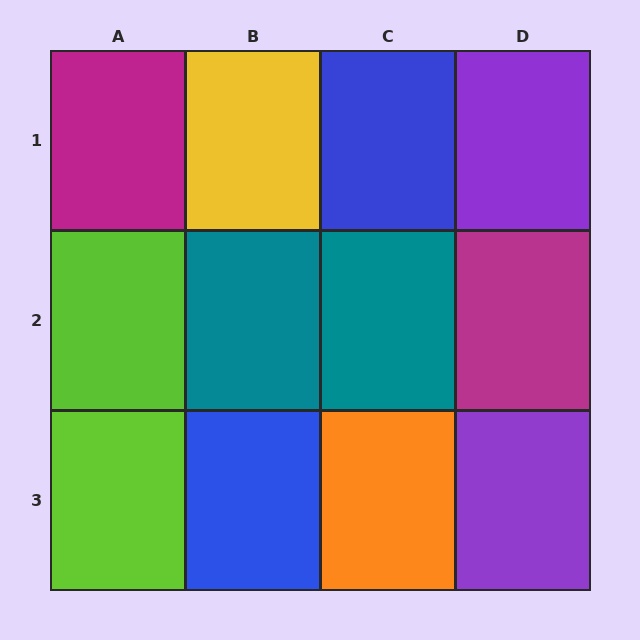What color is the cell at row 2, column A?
Lime.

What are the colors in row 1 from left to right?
Magenta, yellow, blue, purple.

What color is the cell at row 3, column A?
Lime.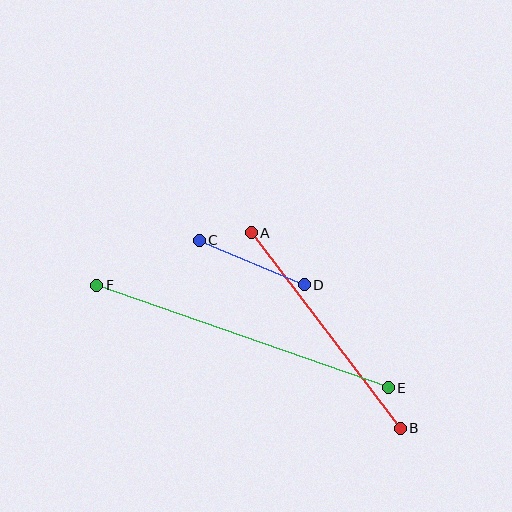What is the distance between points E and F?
The distance is approximately 309 pixels.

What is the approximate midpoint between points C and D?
The midpoint is at approximately (252, 262) pixels.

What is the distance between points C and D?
The distance is approximately 114 pixels.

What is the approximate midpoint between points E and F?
The midpoint is at approximately (242, 337) pixels.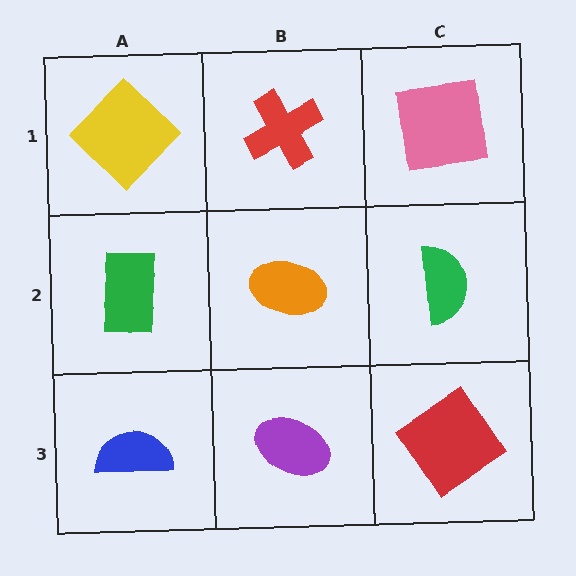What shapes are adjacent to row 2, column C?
A pink square (row 1, column C), a red diamond (row 3, column C), an orange ellipse (row 2, column B).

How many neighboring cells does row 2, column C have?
3.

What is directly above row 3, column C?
A green semicircle.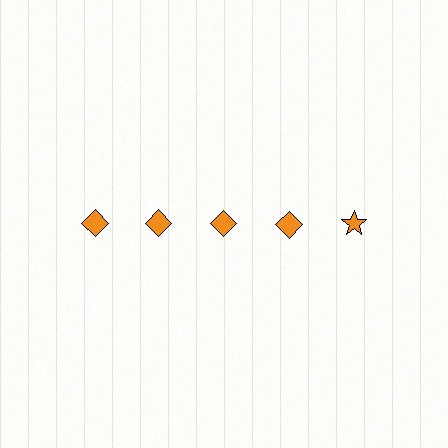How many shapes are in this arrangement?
There are 5 shapes arranged in a grid pattern.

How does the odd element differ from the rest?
It has a different shape: star instead of diamond.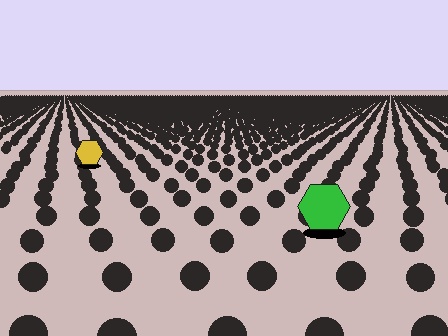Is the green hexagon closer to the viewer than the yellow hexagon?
Yes. The green hexagon is closer — you can tell from the texture gradient: the ground texture is coarser near it.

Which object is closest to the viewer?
The green hexagon is closest. The texture marks near it are larger and more spread out.